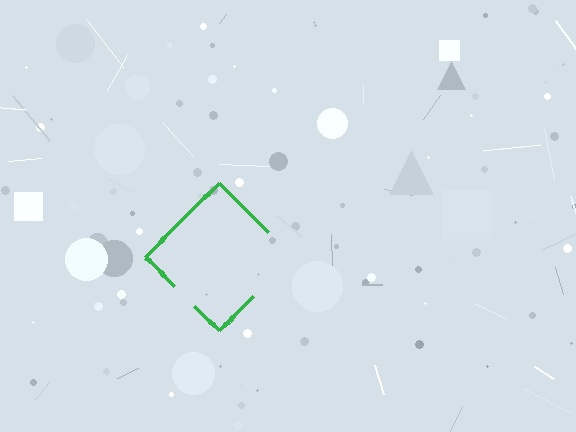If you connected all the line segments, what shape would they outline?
They would outline a diamond.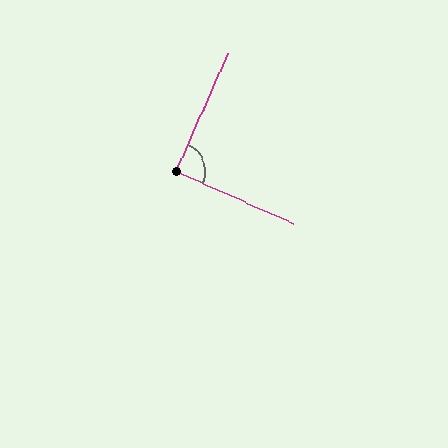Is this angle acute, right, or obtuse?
It is approximately a right angle.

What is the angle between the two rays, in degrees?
Approximately 90 degrees.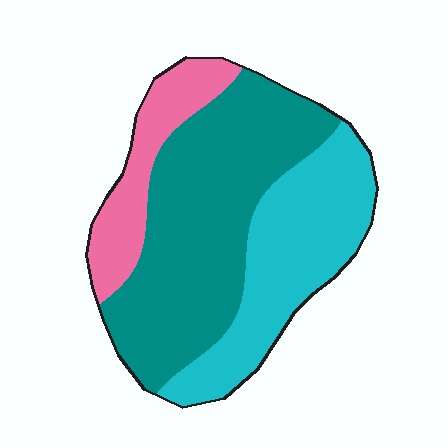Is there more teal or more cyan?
Teal.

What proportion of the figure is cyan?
Cyan covers 33% of the figure.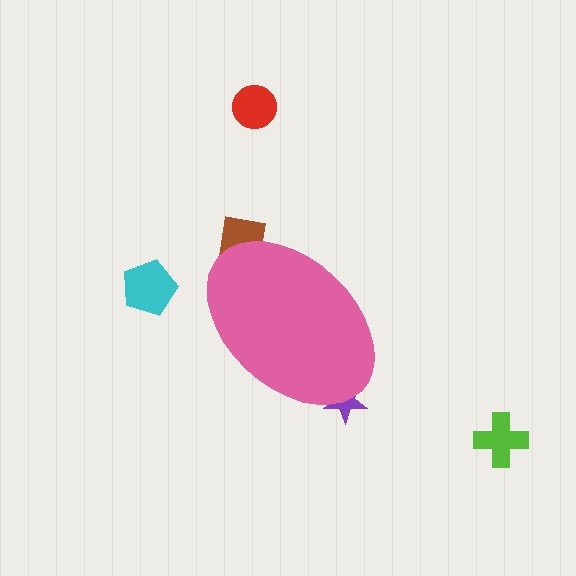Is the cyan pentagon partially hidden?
No, the cyan pentagon is fully visible.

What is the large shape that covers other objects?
A pink ellipse.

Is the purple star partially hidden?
Yes, the purple star is partially hidden behind the pink ellipse.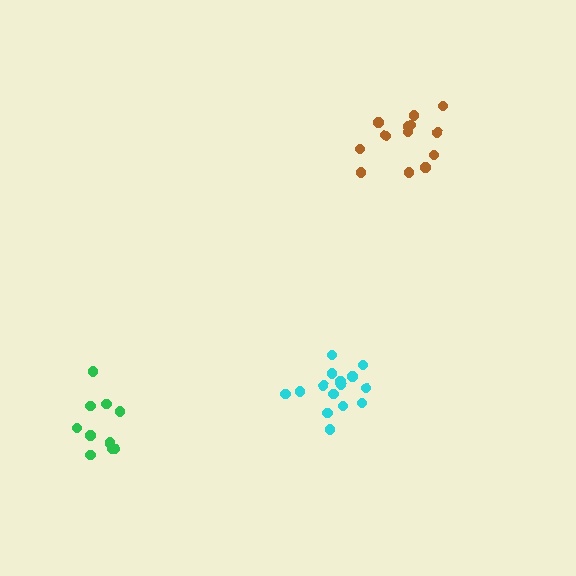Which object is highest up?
The brown cluster is topmost.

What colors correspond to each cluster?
The clusters are colored: green, brown, cyan.